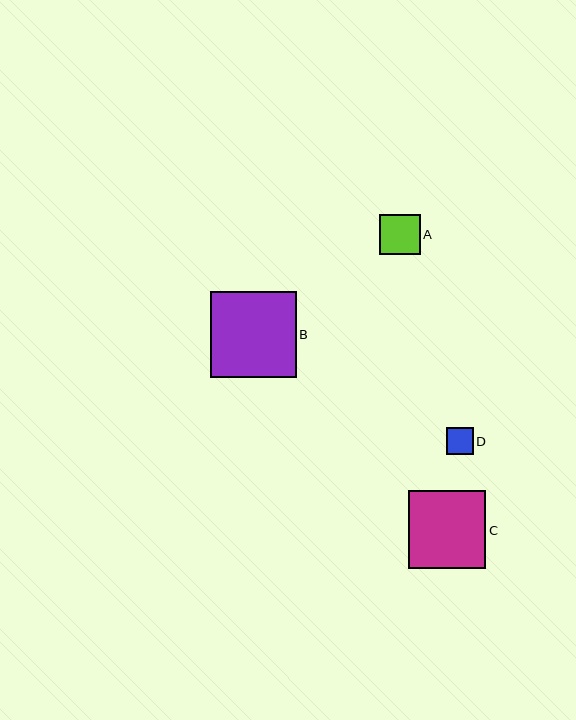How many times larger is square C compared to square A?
Square C is approximately 1.9 times the size of square A.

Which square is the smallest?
Square D is the smallest with a size of approximately 26 pixels.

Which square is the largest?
Square B is the largest with a size of approximately 86 pixels.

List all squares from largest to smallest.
From largest to smallest: B, C, A, D.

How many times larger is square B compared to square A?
Square B is approximately 2.1 times the size of square A.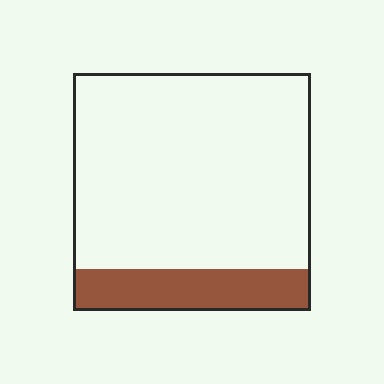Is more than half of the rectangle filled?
No.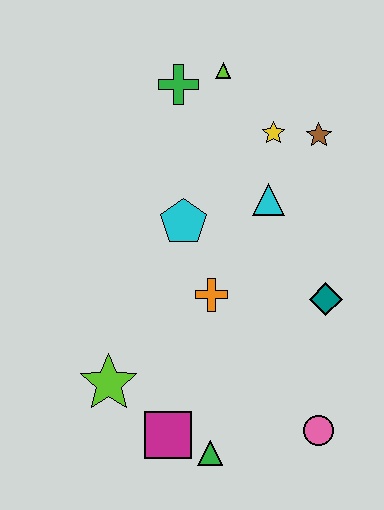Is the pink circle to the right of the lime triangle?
Yes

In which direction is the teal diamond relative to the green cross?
The teal diamond is below the green cross.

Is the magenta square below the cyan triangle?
Yes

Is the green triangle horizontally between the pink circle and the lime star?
Yes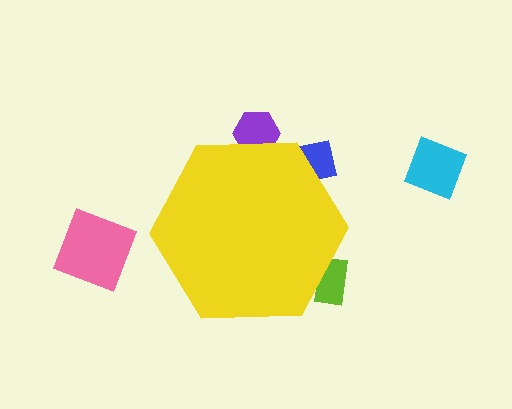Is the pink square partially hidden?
No, the pink square is fully visible.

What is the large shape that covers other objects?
A yellow hexagon.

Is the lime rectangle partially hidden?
Yes, the lime rectangle is partially hidden behind the yellow hexagon.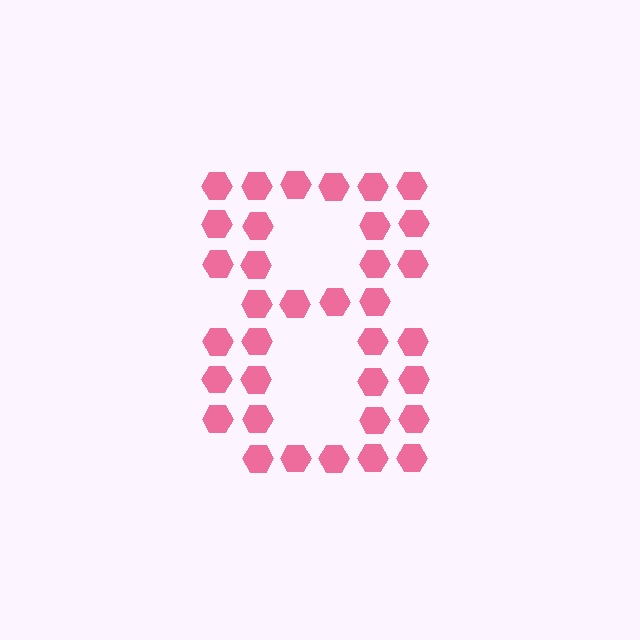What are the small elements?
The small elements are hexagons.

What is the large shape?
The large shape is the digit 8.